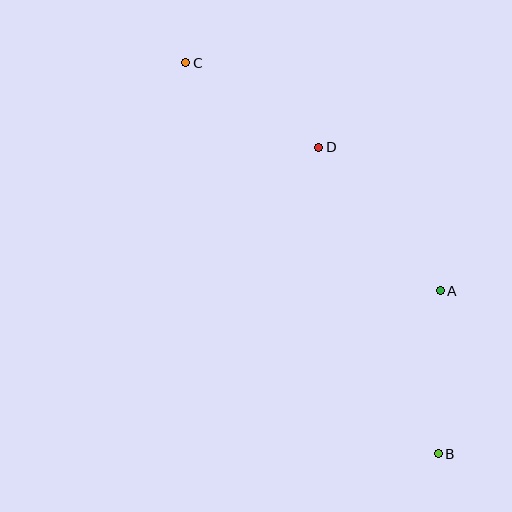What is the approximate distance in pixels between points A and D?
The distance between A and D is approximately 188 pixels.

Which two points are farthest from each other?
Points B and C are farthest from each other.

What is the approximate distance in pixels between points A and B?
The distance between A and B is approximately 163 pixels.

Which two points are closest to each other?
Points C and D are closest to each other.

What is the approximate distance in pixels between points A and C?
The distance between A and C is approximately 342 pixels.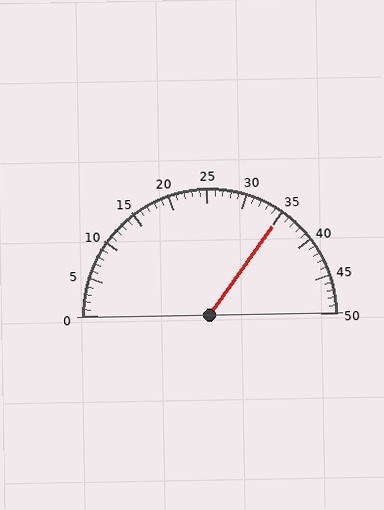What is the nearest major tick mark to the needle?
The nearest major tick mark is 35.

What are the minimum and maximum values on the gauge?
The gauge ranges from 0 to 50.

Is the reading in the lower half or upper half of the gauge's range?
The reading is in the upper half of the range (0 to 50).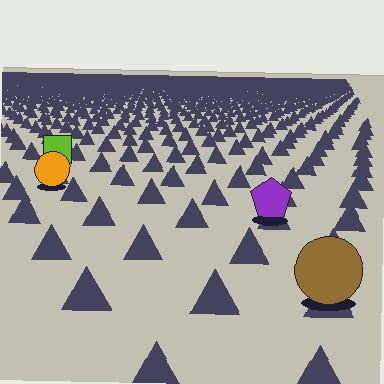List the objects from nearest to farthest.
From nearest to farthest: the brown circle, the purple pentagon, the orange circle, the lime square.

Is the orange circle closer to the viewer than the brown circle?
No. The brown circle is closer — you can tell from the texture gradient: the ground texture is coarser near it.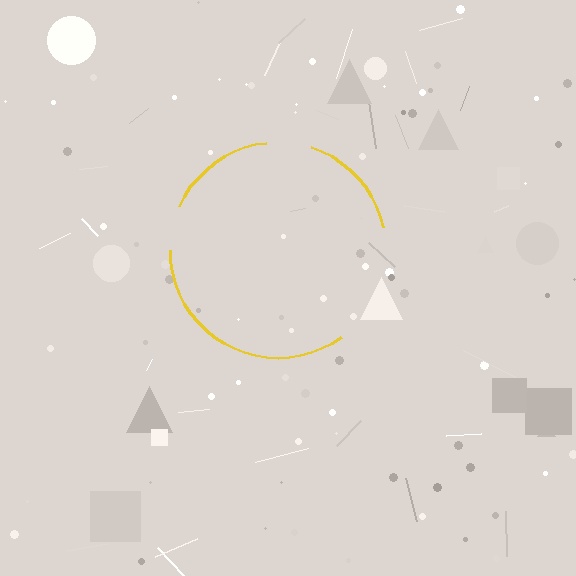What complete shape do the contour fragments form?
The contour fragments form a circle.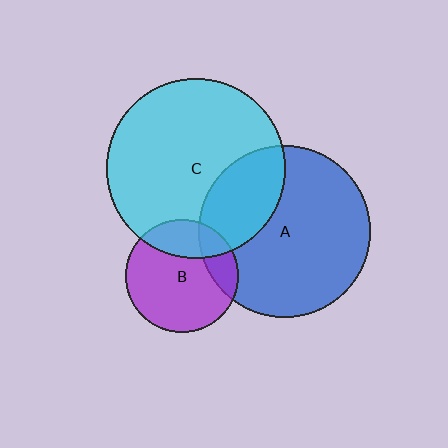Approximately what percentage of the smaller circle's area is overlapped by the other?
Approximately 20%.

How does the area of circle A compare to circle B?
Approximately 2.3 times.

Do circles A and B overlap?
Yes.